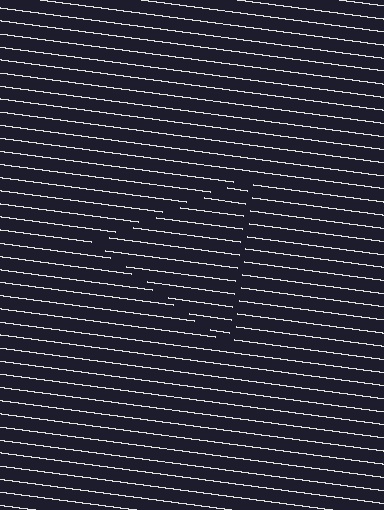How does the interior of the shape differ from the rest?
The interior of the shape contains the same grating, shifted by half a period — the contour is defined by the phase discontinuity where line-ends from the inner and outer gratings abut.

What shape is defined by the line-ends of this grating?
An illusory triangle. The interior of the shape contains the same grating, shifted by half a period — the contour is defined by the phase discontinuity where line-ends from the inner and outer gratings abut.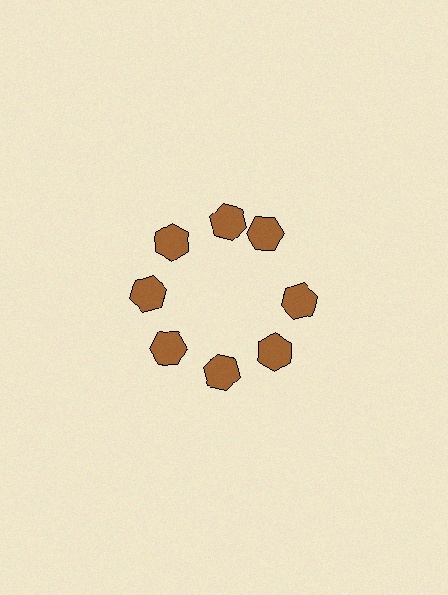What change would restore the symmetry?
The symmetry would be restored by rotating it back into even spacing with its neighbors so that all 8 hexagons sit at equal angles and equal distance from the center.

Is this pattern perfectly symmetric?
No. The 8 brown hexagons are arranged in a ring, but one element near the 2 o'clock position is rotated out of alignment along the ring, breaking the 8-fold rotational symmetry.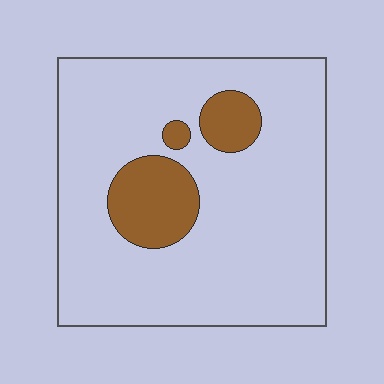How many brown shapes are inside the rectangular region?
3.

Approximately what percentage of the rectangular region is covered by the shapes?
Approximately 15%.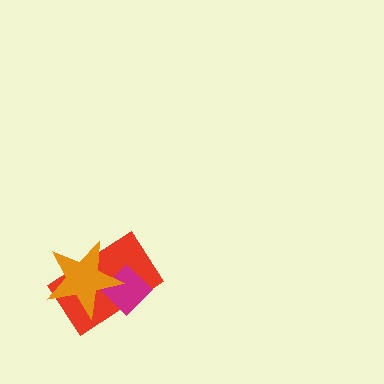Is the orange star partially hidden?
No, no other shape covers it.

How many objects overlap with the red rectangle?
2 objects overlap with the red rectangle.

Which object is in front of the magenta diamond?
The orange star is in front of the magenta diamond.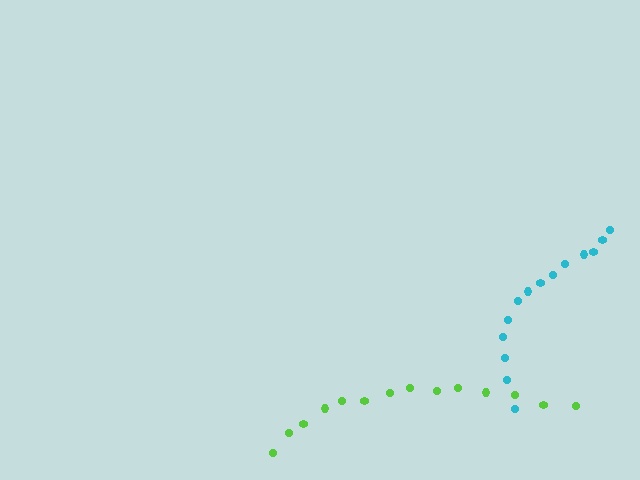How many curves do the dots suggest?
There are 2 distinct paths.